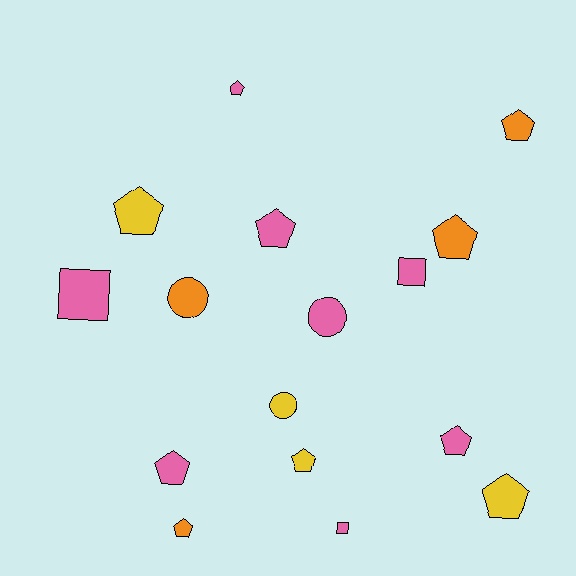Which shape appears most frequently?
Pentagon, with 10 objects.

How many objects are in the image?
There are 16 objects.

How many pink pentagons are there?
There are 4 pink pentagons.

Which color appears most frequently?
Pink, with 8 objects.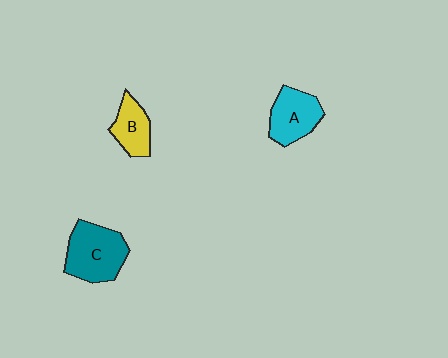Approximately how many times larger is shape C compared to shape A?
Approximately 1.3 times.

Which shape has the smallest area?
Shape B (yellow).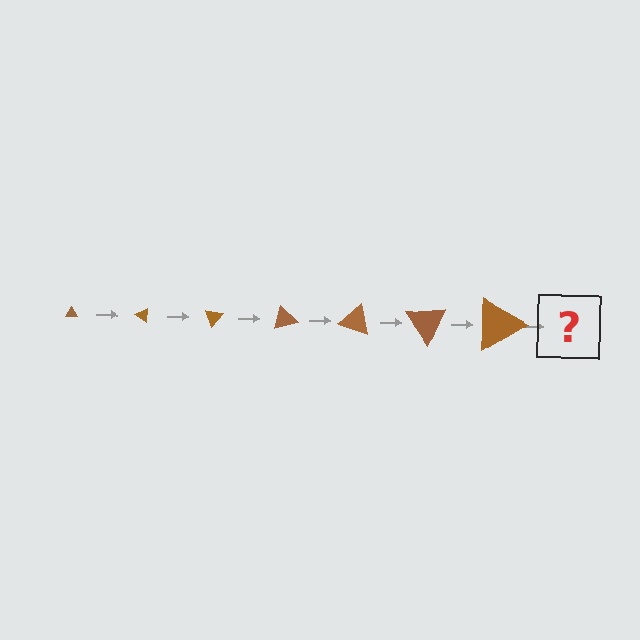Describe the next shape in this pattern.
It should be a triangle, larger than the previous one and rotated 245 degrees from the start.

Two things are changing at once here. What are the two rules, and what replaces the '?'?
The two rules are that the triangle grows larger each step and it rotates 35 degrees each step. The '?' should be a triangle, larger than the previous one and rotated 245 degrees from the start.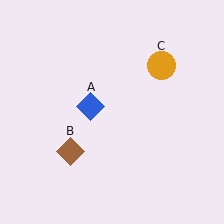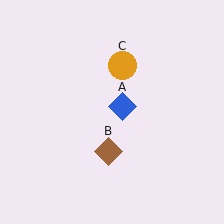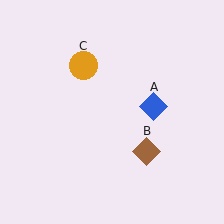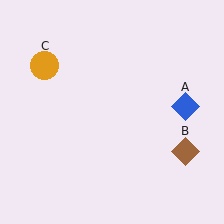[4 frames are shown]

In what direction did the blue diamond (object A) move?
The blue diamond (object A) moved right.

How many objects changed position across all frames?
3 objects changed position: blue diamond (object A), brown diamond (object B), orange circle (object C).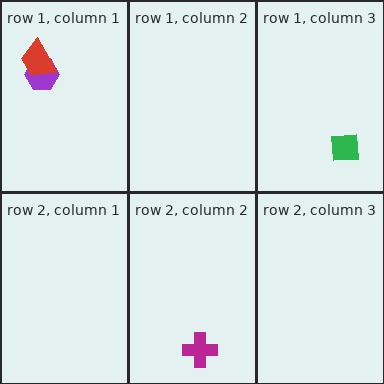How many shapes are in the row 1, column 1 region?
2.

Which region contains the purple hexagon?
The row 1, column 1 region.